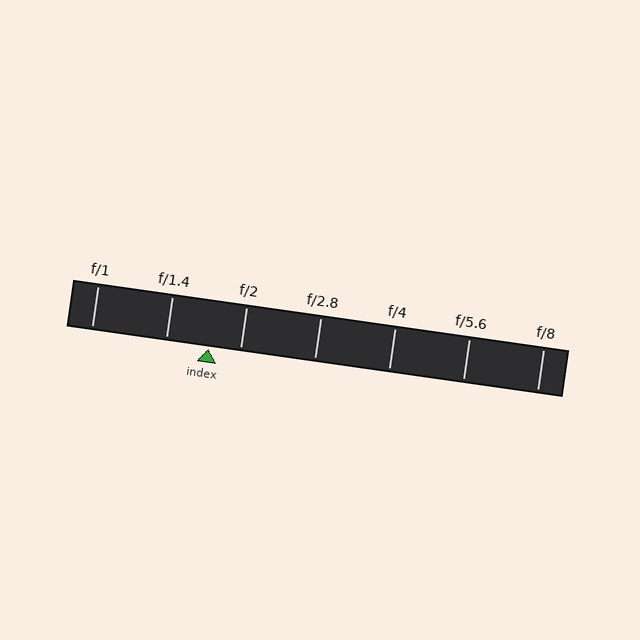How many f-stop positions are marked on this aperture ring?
There are 7 f-stop positions marked.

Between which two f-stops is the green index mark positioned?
The index mark is between f/1.4 and f/2.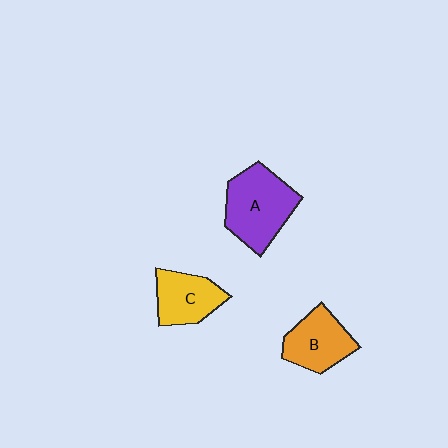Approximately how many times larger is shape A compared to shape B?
Approximately 1.4 times.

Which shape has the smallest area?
Shape C (yellow).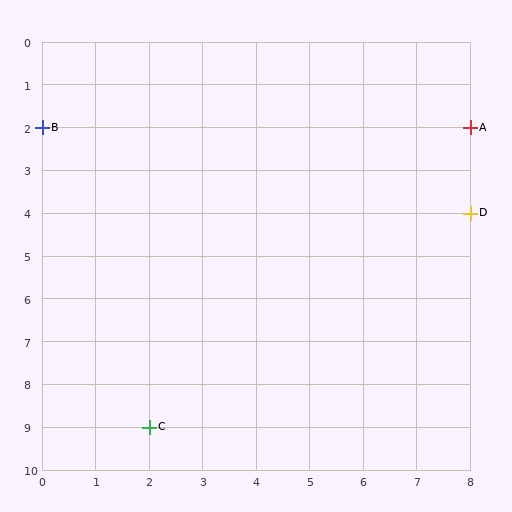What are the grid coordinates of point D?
Point D is at grid coordinates (8, 4).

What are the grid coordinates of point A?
Point A is at grid coordinates (8, 2).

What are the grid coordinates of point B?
Point B is at grid coordinates (0, 2).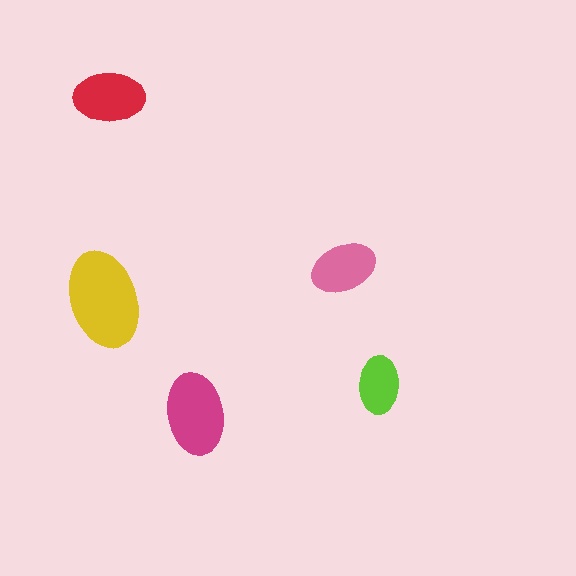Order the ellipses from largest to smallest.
the yellow one, the magenta one, the red one, the pink one, the lime one.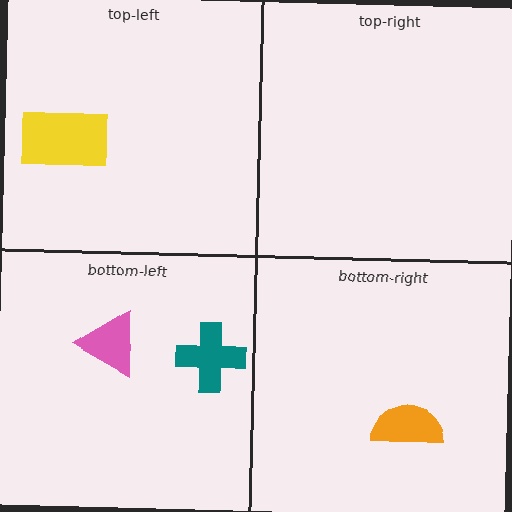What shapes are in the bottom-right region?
The orange semicircle.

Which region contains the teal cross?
The bottom-left region.